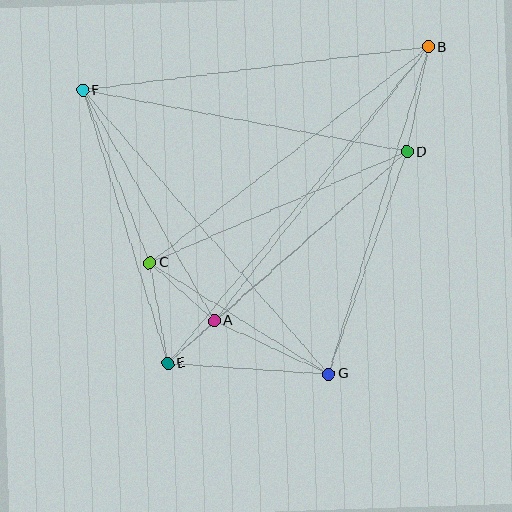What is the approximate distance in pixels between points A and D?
The distance between A and D is approximately 256 pixels.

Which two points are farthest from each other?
Points B and E are farthest from each other.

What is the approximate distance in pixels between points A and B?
The distance between A and B is approximately 347 pixels.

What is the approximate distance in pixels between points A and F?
The distance between A and F is approximately 265 pixels.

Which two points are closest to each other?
Points A and E are closest to each other.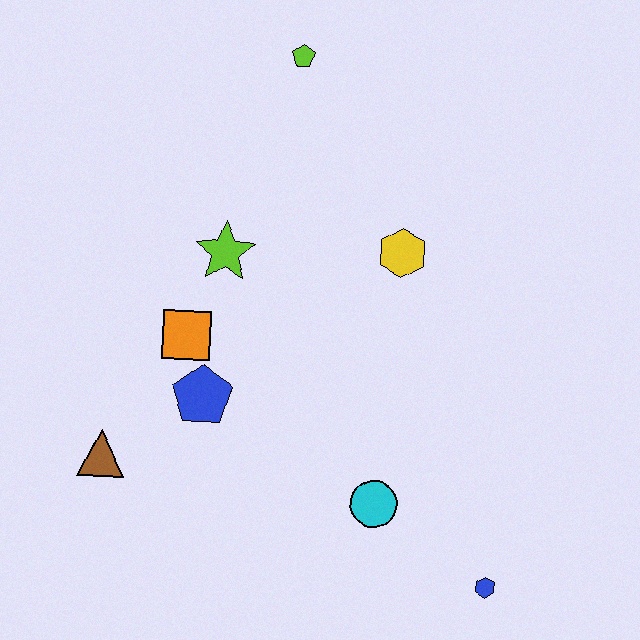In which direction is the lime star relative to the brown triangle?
The lime star is above the brown triangle.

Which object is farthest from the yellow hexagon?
The brown triangle is farthest from the yellow hexagon.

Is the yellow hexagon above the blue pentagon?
Yes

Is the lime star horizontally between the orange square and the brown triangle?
No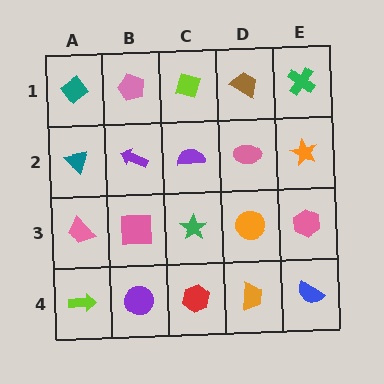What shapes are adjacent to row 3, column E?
An orange star (row 2, column E), a blue semicircle (row 4, column E), an orange circle (row 3, column D).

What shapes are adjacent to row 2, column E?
A green cross (row 1, column E), a pink hexagon (row 3, column E), a pink ellipse (row 2, column D).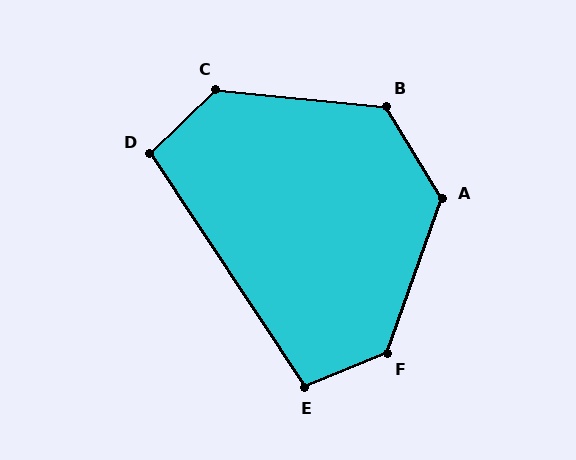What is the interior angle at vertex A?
Approximately 129 degrees (obtuse).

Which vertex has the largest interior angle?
F, at approximately 132 degrees.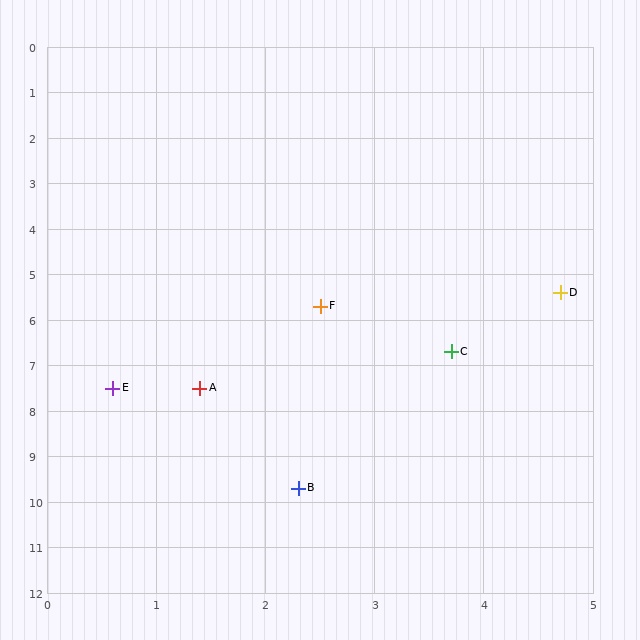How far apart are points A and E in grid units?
Points A and E are about 0.8 grid units apart.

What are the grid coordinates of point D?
Point D is at approximately (4.7, 5.4).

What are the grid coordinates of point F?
Point F is at approximately (2.5, 5.7).